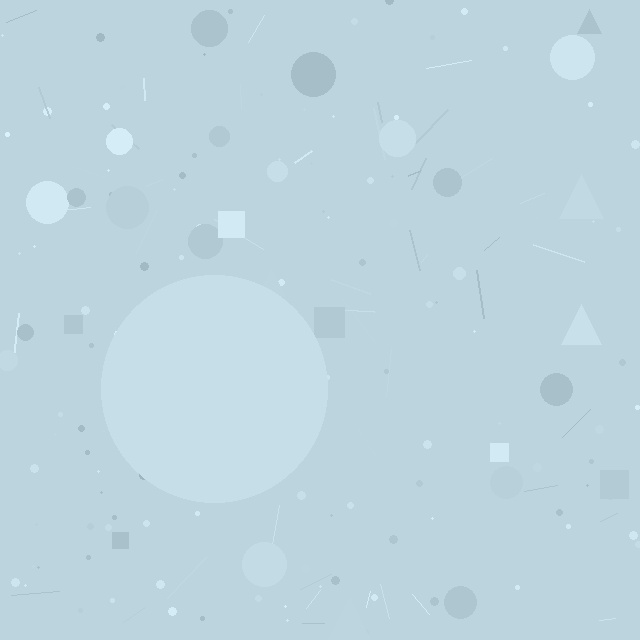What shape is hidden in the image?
A circle is hidden in the image.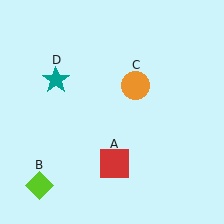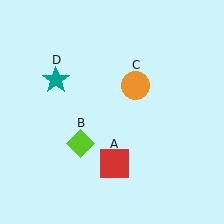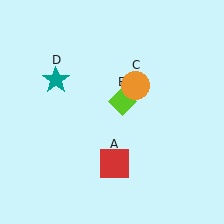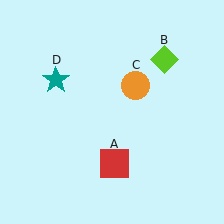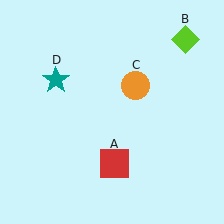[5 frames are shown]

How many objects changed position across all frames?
1 object changed position: lime diamond (object B).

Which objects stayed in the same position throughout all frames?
Red square (object A) and orange circle (object C) and teal star (object D) remained stationary.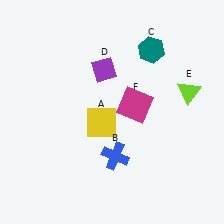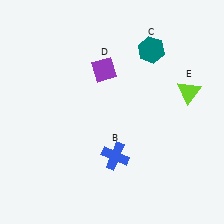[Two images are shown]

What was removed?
The yellow square (A), the magenta square (F) were removed in Image 2.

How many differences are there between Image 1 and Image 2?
There are 2 differences between the two images.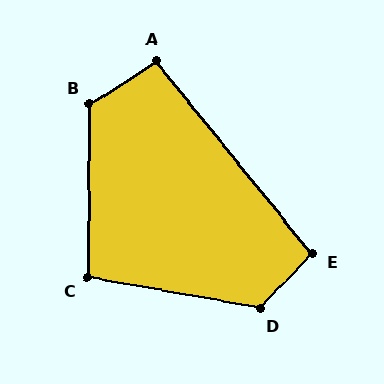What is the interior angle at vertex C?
Approximately 99 degrees (obtuse).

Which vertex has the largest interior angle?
D, at approximately 123 degrees.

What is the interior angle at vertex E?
Approximately 98 degrees (obtuse).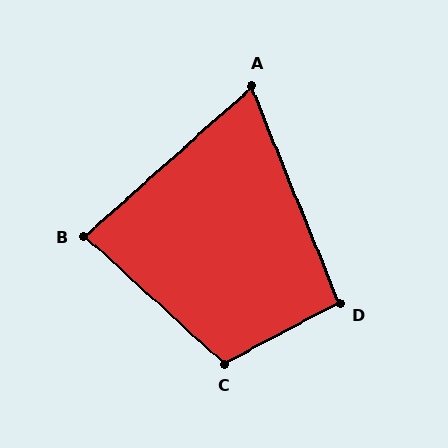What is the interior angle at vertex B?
Approximately 84 degrees (acute).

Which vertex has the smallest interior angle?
A, at approximately 70 degrees.